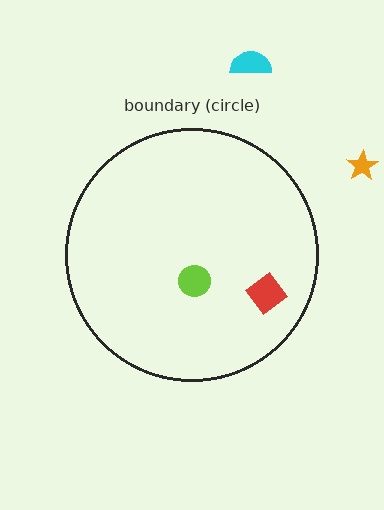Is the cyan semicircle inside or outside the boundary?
Outside.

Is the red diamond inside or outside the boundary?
Inside.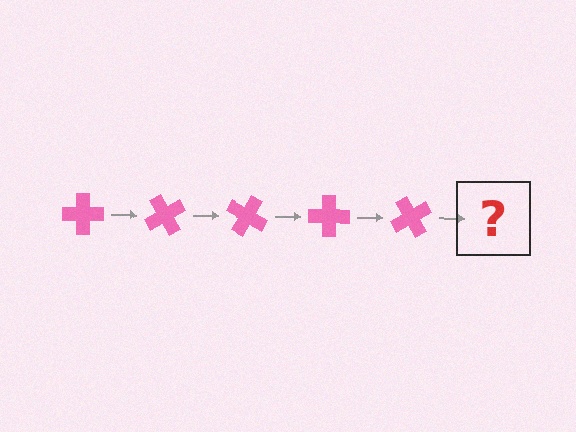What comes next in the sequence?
The next element should be a pink cross rotated 300 degrees.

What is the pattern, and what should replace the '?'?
The pattern is that the cross rotates 60 degrees each step. The '?' should be a pink cross rotated 300 degrees.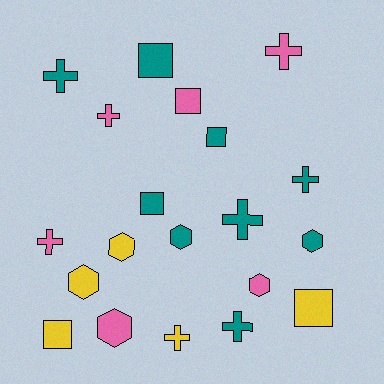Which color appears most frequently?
Teal, with 9 objects.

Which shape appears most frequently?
Cross, with 8 objects.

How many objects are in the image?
There are 20 objects.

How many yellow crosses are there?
There is 1 yellow cross.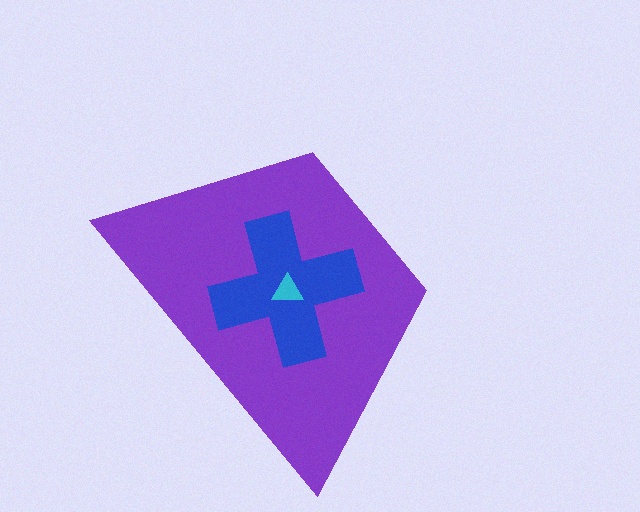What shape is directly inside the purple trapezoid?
The blue cross.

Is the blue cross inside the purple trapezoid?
Yes.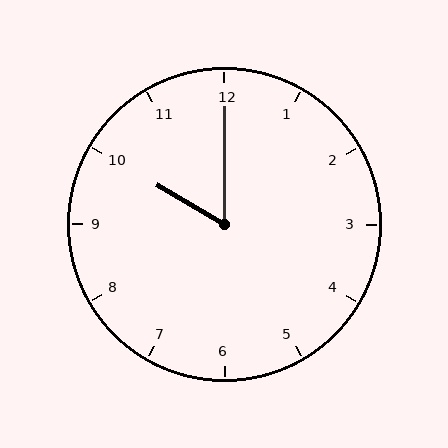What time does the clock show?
10:00.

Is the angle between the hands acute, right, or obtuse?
It is acute.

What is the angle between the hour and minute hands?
Approximately 60 degrees.